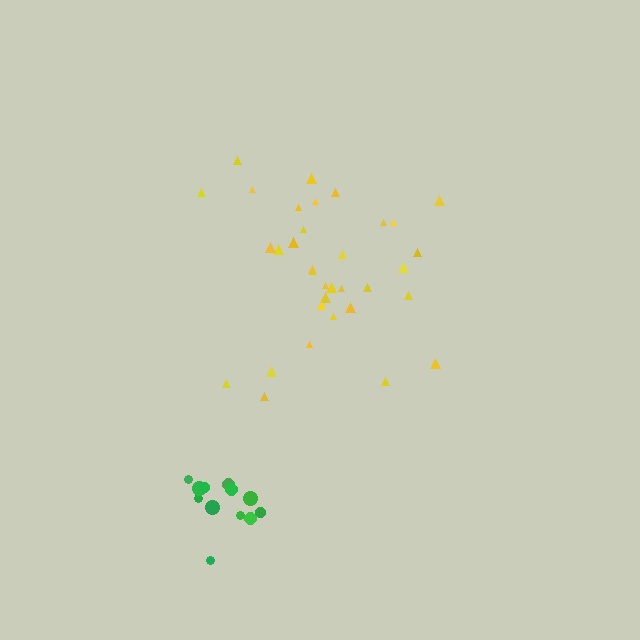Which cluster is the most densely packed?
Green.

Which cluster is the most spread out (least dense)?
Yellow.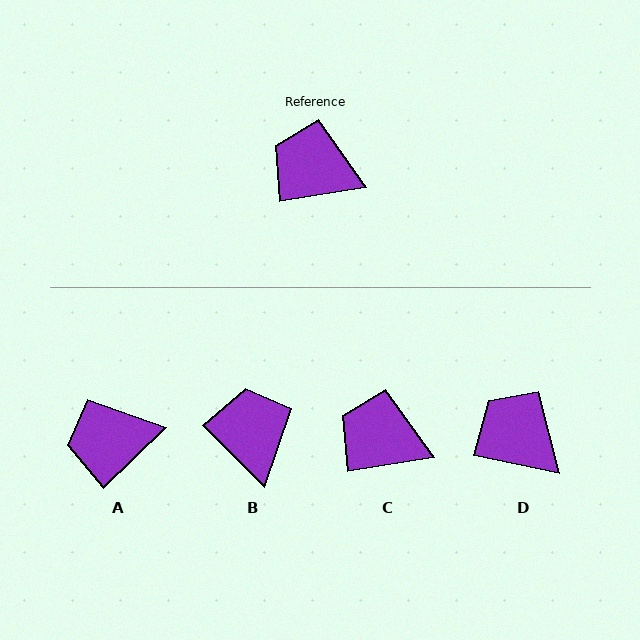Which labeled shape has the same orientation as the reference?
C.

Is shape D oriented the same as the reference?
No, it is off by about 21 degrees.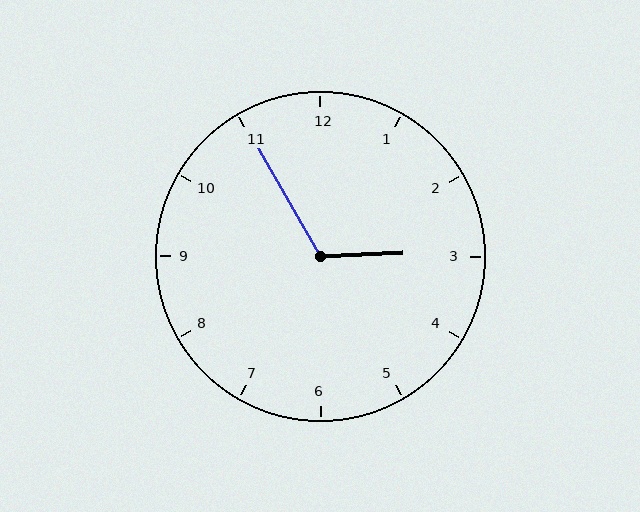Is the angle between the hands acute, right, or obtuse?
It is obtuse.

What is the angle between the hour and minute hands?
Approximately 118 degrees.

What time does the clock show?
2:55.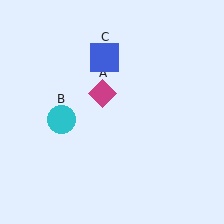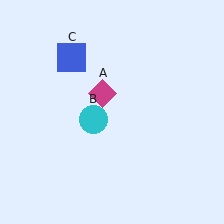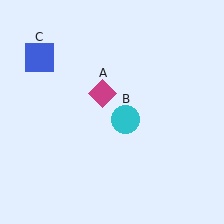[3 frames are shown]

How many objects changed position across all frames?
2 objects changed position: cyan circle (object B), blue square (object C).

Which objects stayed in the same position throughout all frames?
Magenta diamond (object A) remained stationary.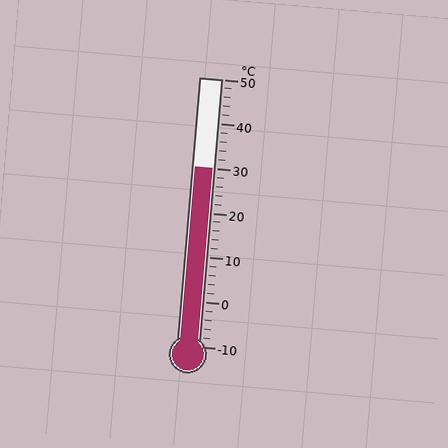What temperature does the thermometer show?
The thermometer shows approximately 30°C.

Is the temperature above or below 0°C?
The temperature is above 0°C.